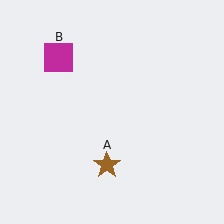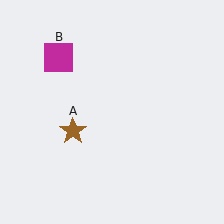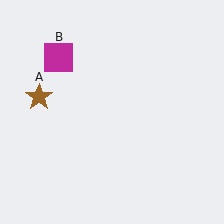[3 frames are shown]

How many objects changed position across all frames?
1 object changed position: brown star (object A).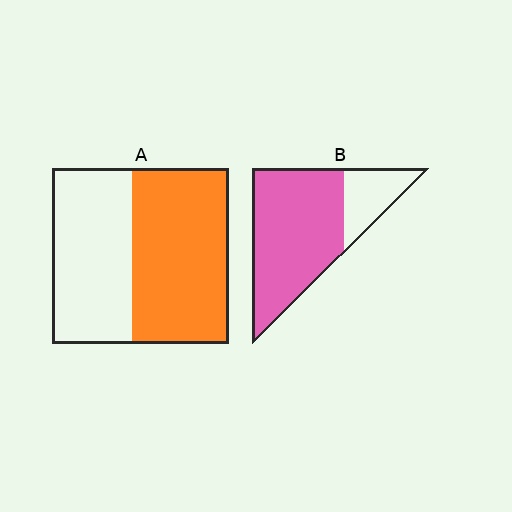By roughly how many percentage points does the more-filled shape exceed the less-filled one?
By roughly 20 percentage points (B over A).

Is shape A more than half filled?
Yes.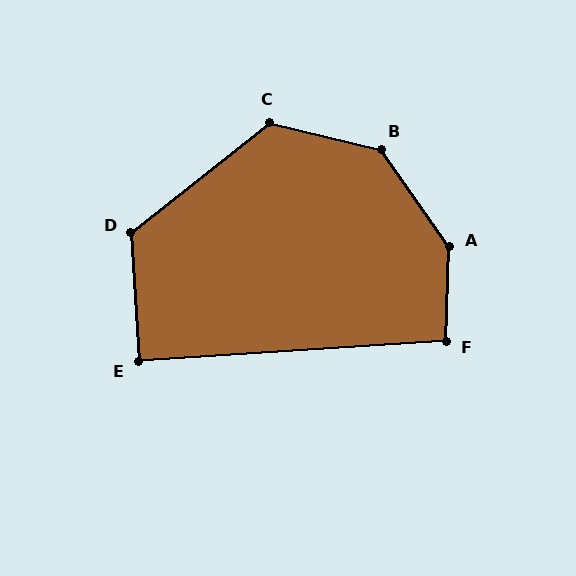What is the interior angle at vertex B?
Approximately 139 degrees (obtuse).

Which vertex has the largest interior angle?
A, at approximately 143 degrees.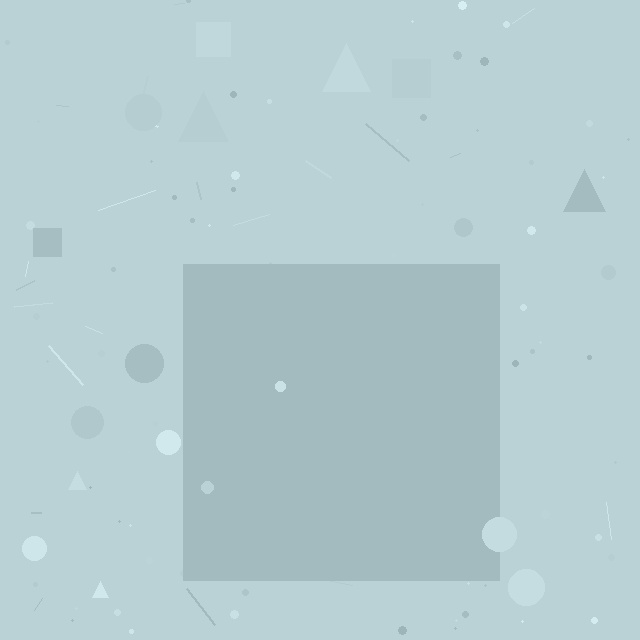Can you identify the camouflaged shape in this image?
The camouflaged shape is a square.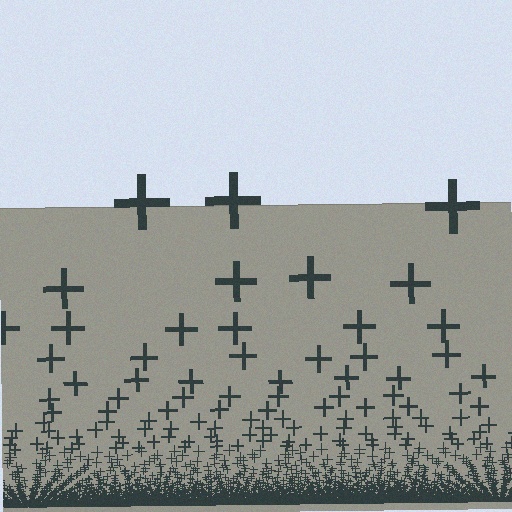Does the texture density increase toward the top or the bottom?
Density increases toward the bottom.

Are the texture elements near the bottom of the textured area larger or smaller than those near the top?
Smaller. The gradient is inverted — elements near the bottom are smaller and denser.